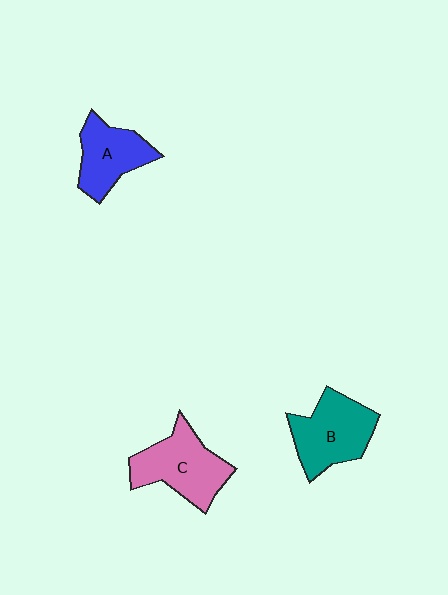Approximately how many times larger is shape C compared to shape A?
Approximately 1.3 times.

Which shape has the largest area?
Shape C (pink).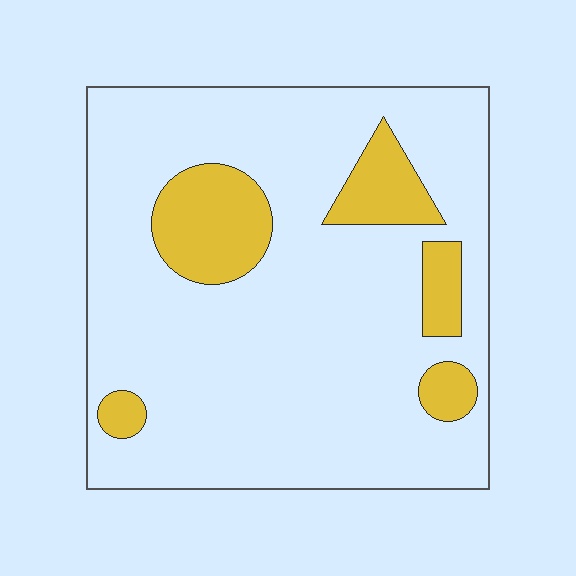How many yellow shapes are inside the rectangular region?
5.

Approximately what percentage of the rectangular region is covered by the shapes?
Approximately 15%.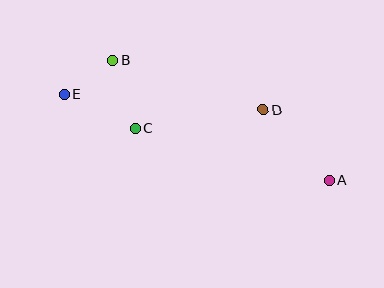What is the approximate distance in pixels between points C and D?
The distance between C and D is approximately 129 pixels.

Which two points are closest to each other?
Points B and E are closest to each other.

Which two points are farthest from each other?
Points A and E are farthest from each other.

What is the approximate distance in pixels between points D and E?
The distance between D and E is approximately 199 pixels.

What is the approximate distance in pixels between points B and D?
The distance between B and D is approximately 159 pixels.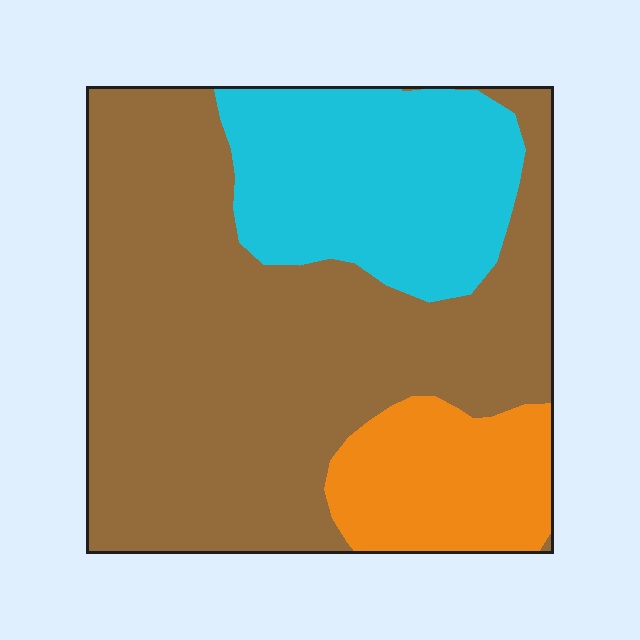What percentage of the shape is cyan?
Cyan covers around 25% of the shape.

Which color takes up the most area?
Brown, at roughly 60%.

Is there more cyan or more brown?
Brown.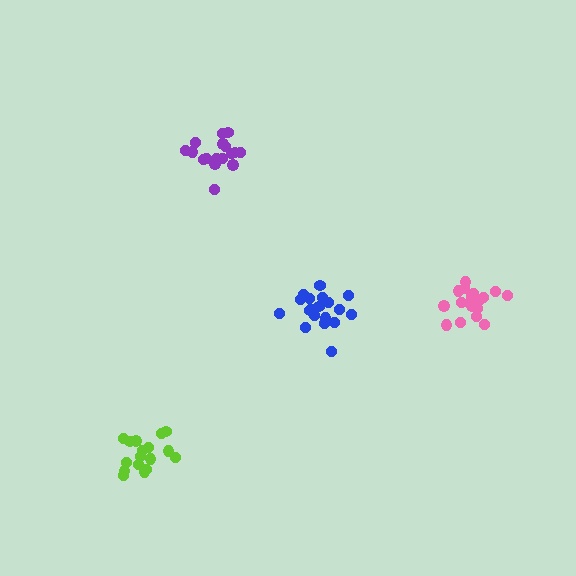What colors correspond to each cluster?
The clusters are colored: pink, purple, blue, lime.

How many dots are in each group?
Group 1: 19 dots, Group 2: 17 dots, Group 3: 20 dots, Group 4: 17 dots (73 total).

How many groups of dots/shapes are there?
There are 4 groups.